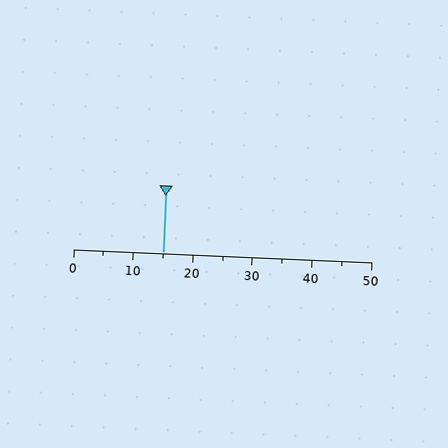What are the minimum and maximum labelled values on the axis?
The axis runs from 0 to 50.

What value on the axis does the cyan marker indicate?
The marker indicates approximately 15.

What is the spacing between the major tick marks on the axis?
The major ticks are spaced 10 apart.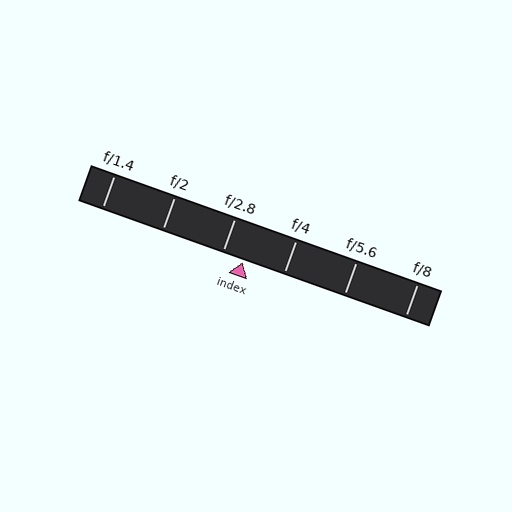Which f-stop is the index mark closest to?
The index mark is closest to f/2.8.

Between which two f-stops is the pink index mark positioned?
The index mark is between f/2.8 and f/4.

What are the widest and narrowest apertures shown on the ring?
The widest aperture shown is f/1.4 and the narrowest is f/8.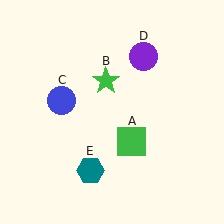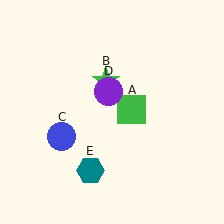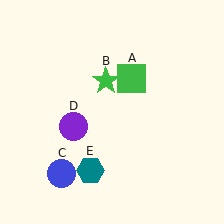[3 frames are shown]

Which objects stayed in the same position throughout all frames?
Green star (object B) and teal hexagon (object E) remained stationary.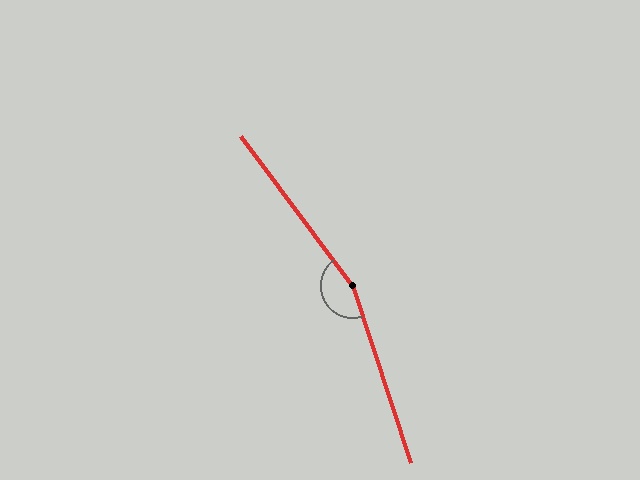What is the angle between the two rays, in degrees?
Approximately 162 degrees.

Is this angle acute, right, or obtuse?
It is obtuse.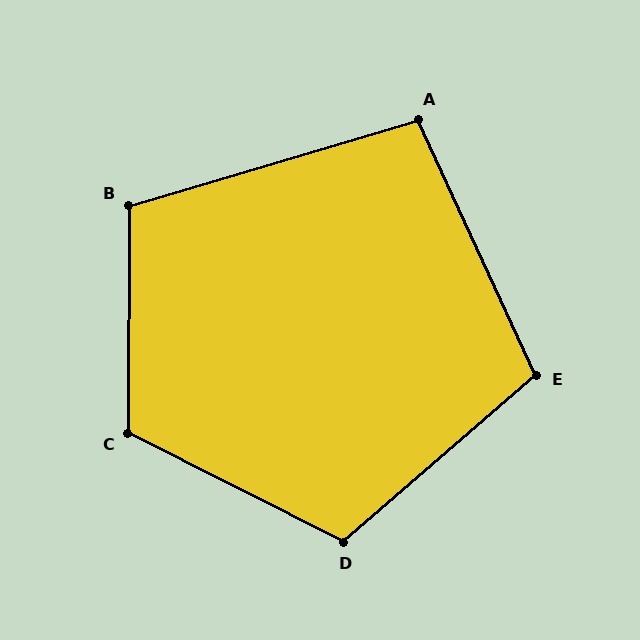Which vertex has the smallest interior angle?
A, at approximately 98 degrees.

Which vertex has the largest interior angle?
C, at approximately 117 degrees.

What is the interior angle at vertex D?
Approximately 112 degrees (obtuse).